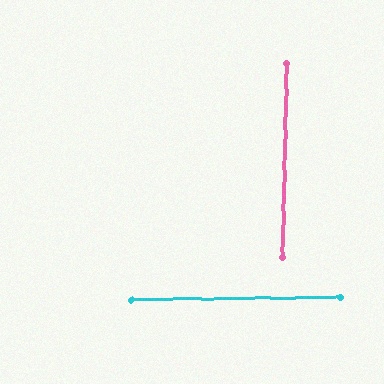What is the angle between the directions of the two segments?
Approximately 88 degrees.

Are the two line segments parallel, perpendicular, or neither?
Perpendicular — they meet at approximately 88°.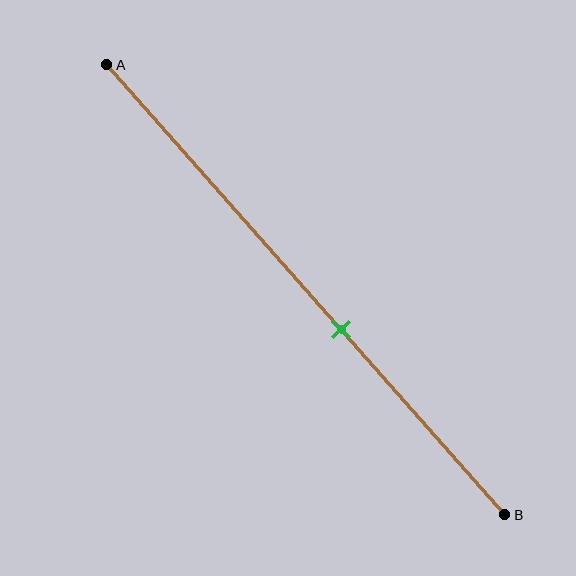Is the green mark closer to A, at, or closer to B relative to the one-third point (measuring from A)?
The green mark is closer to point B than the one-third point of segment AB.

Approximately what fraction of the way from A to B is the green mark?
The green mark is approximately 60% of the way from A to B.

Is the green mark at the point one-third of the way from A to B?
No, the mark is at about 60% from A, not at the 33% one-third point.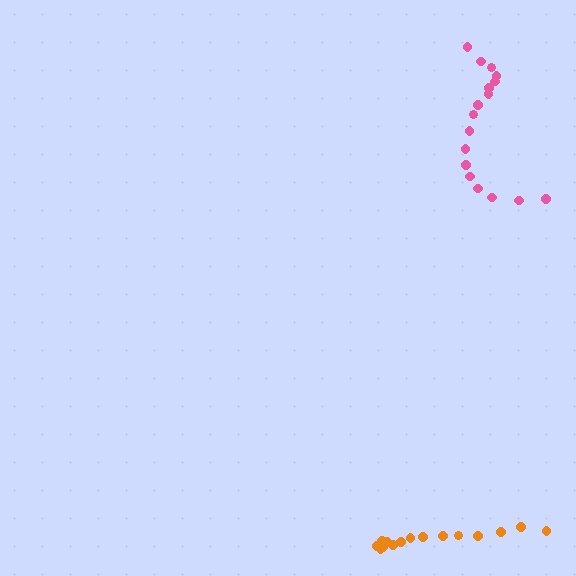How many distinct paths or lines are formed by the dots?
There are 2 distinct paths.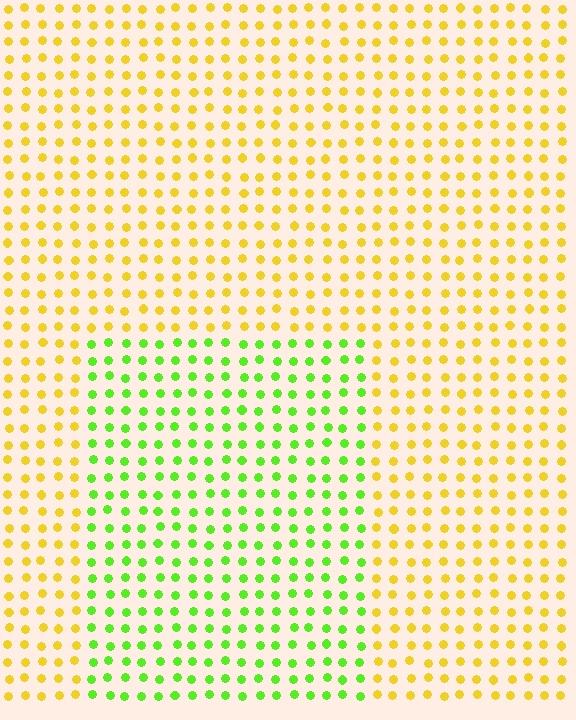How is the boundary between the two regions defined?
The boundary is defined purely by a slight shift in hue (about 54 degrees). Spacing, size, and orientation are identical on both sides.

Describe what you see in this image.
The image is filled with small yellow elements in a uniform arrangement. A rectangle-shaped region is visible where the elements are tinted to a slightly different hue, forming a subtle color boundary.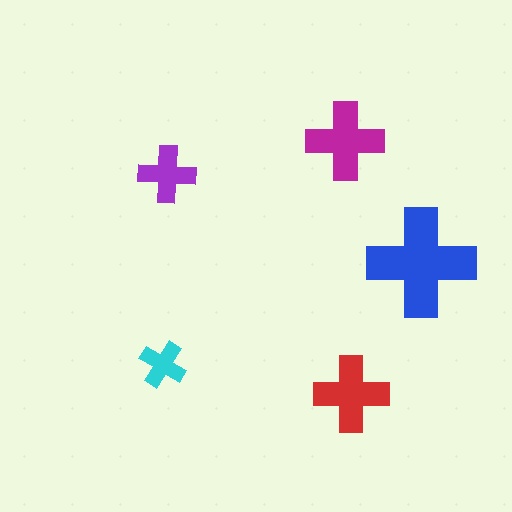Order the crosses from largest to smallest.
the blue one, the magenta one, the red one, the purple one, the cyan one.